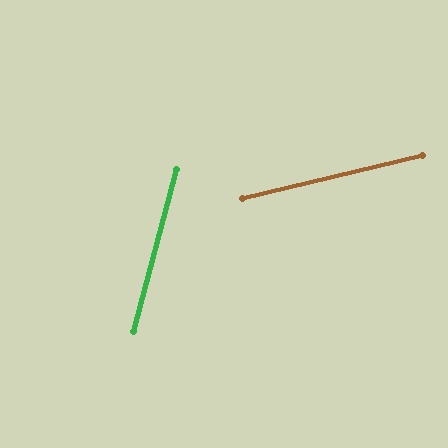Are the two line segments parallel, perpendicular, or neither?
Neither parallel nor perpendicular — they differ by about 62°.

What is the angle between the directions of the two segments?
Approximately 62 degrees.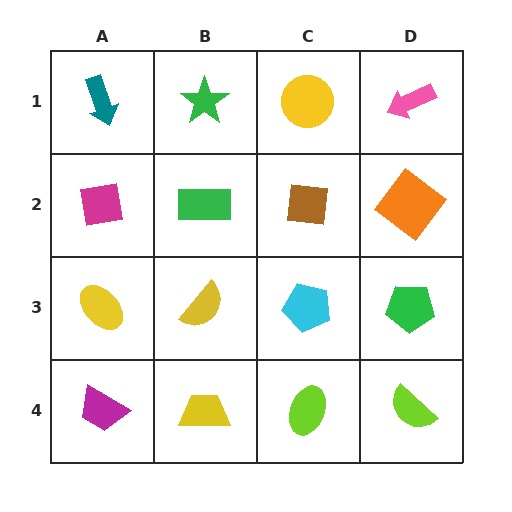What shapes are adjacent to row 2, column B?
A green star (row 1, column B), a yellow semicircle (row 3, column B), a magenta square (row 2, column A), a brown square (row 2, column C).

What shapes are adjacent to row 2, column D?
A pink arrow (row 1, column D), a green pentagon (row 3, column D), a brown square (row 2, column C).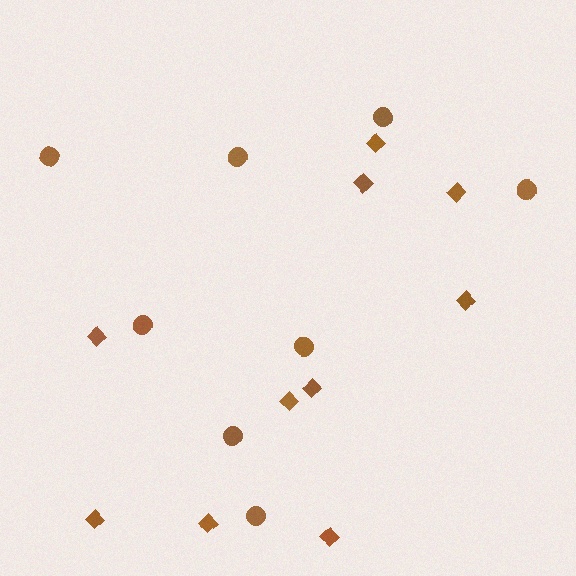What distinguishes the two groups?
There are 2 groups: one group of circles (8) and one group of diamonds (10).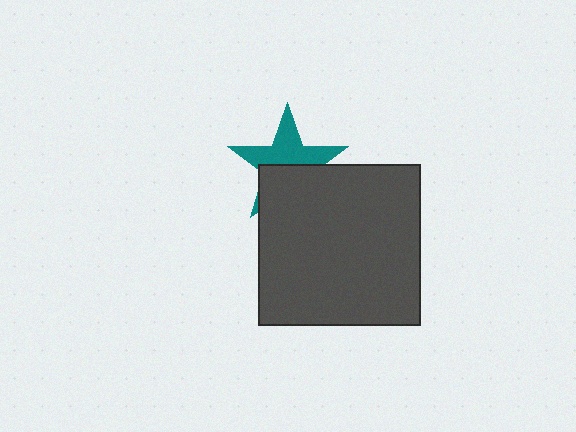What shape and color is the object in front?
The object in front is a dark gray square.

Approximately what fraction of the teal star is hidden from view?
Roughly 47% of the teal star is hidden behind the dark gray square.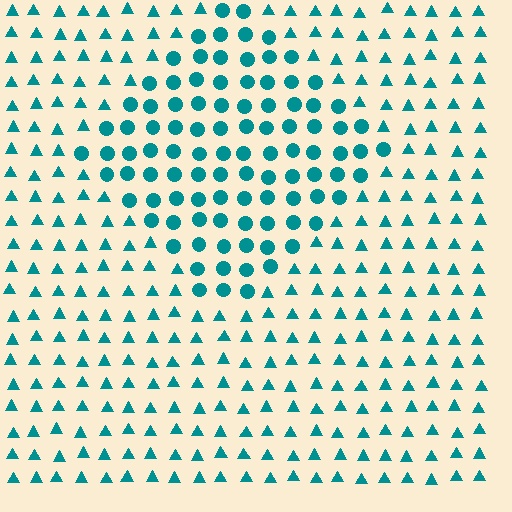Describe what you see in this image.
The image is filled with small teal elements arranged in a uniform grid. A diamond-shaped region contains circles, while the surrounding area contains triangles. The boundary is defined purely by the change in element shape.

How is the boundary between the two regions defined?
The boundary is defined by a change in element shape: circles inside vs. triangles outside. All elements share the same color and spacing.